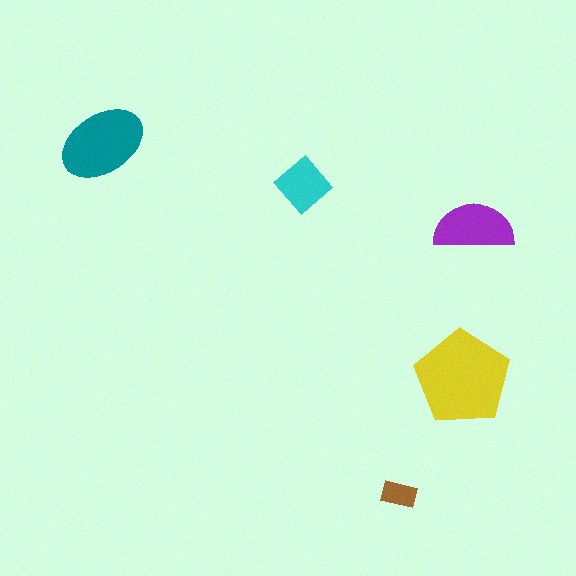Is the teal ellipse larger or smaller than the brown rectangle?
Larger.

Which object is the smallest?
The brown rectangle.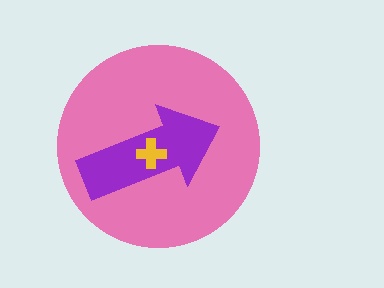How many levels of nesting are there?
3.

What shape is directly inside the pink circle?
The purple arrow.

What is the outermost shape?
The pink circle.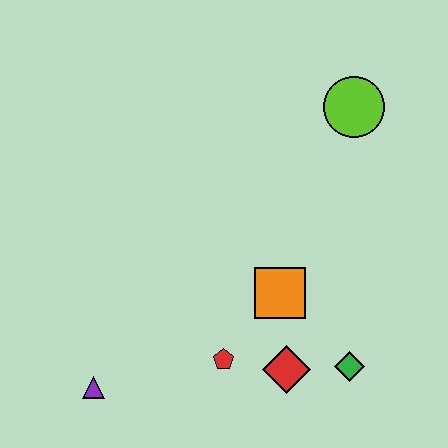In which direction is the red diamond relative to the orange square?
The red diamond is below the orange square.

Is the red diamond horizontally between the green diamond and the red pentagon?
Yes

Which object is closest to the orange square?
The red diamond is closest to the orange square.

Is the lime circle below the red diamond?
No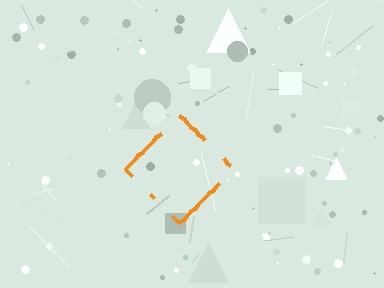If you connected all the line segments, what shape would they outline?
They would outline a diamond.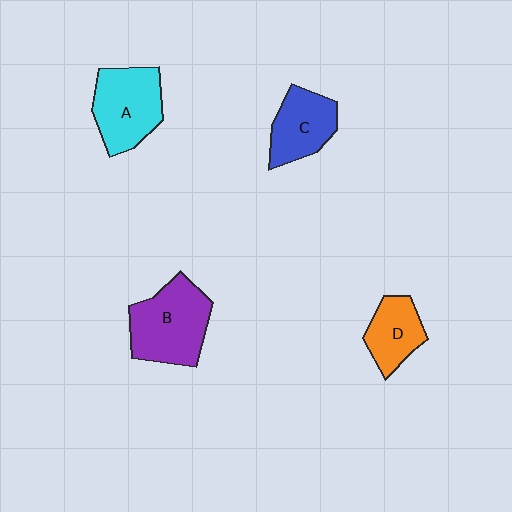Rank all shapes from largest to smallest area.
From largest to smallest: B (purple), A (cyan), C (blue), D (orange).